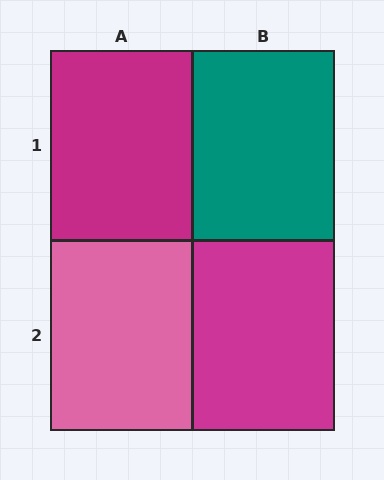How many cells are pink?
1 cell is pink.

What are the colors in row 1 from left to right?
Magenta, teal.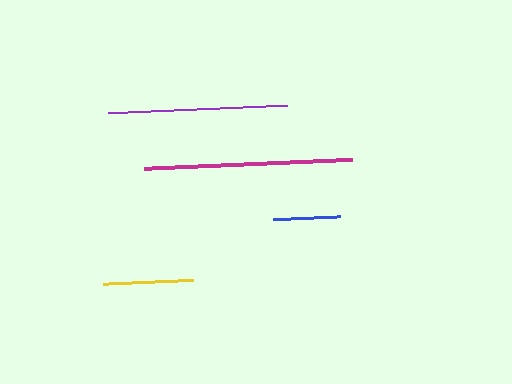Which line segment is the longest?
The magenta line is the longest at approximately 208 pixels.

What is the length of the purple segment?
The purple segment is approximately 179 pixels long.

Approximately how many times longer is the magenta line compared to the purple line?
The magenta line is approximately 1.2 times the length of the purple line.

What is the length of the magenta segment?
The magenta segment is approximately 208 pixels long.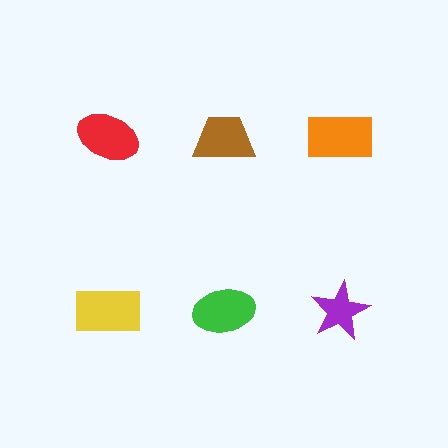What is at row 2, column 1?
A yellow rectangle.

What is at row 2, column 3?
A purple star.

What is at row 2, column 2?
A green ellipse.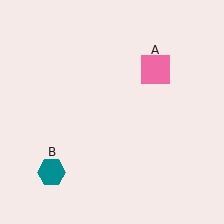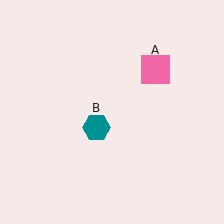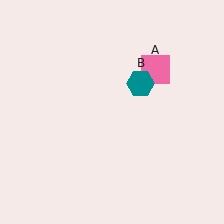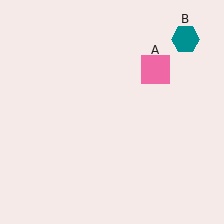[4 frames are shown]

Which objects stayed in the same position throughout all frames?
Pink square (object A) remained stationary.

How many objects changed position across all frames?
1 object changed position: teal hexagon (object B).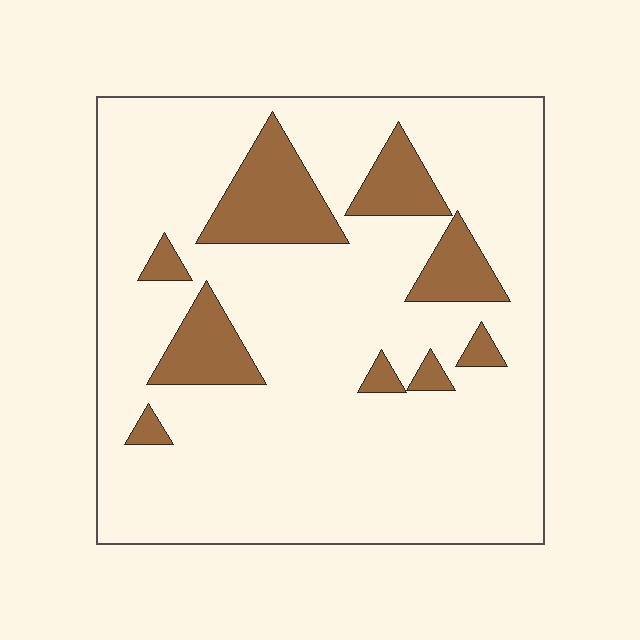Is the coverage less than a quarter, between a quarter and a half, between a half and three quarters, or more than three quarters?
Less than a quarter.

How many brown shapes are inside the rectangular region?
9.